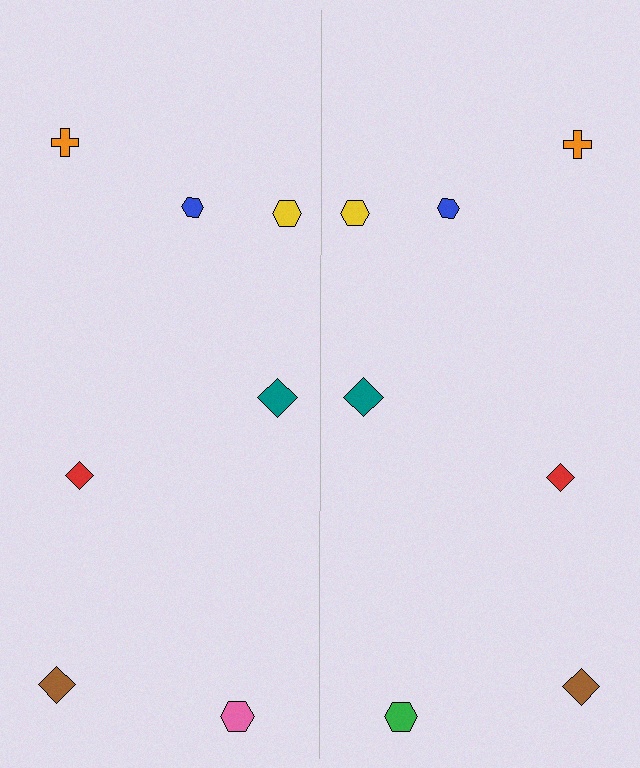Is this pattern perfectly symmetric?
No, the pattern is not perfectly symmetric. The green hexagon on the right side breaks the symmetry — its mirror counterpart is pink.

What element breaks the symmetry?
The green hexagon on the right side breaks the symmetry — its mirror counterpart is pink.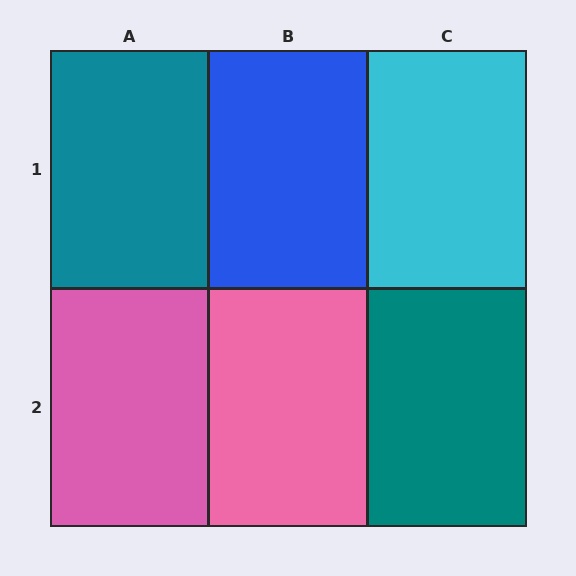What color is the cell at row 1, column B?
Blue.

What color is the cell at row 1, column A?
Teal.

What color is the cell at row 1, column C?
Cyan.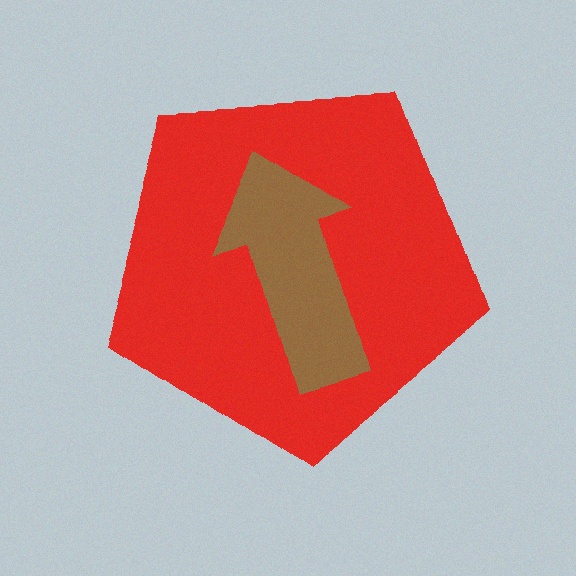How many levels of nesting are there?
2.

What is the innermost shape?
The brown arrow.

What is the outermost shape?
The red pentagon.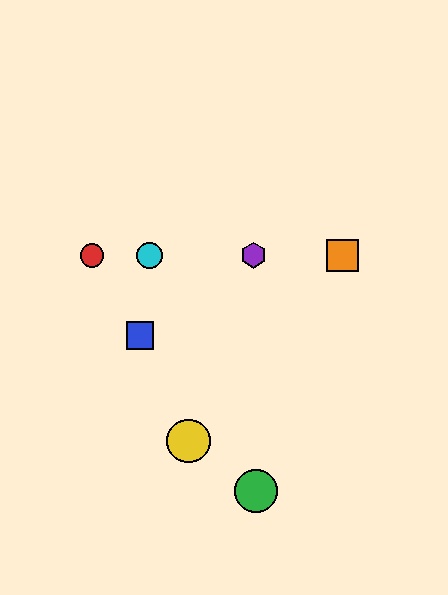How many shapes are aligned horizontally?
4 shapes (the red circle, the purple hexagon, the orange square, the cyan circle) are aligned horizontally.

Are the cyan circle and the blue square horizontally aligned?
No, the cyan circle is at y≈255 and the blue square is at y≈335.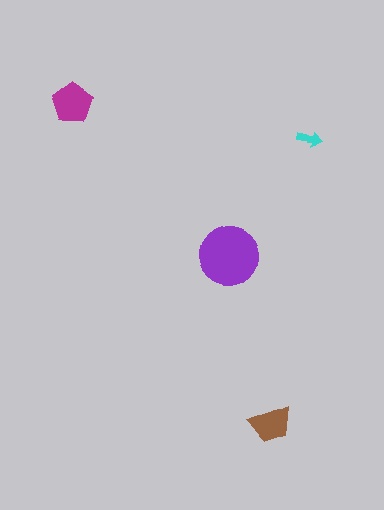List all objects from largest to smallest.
The purple circle, the magenta pentagon, the brown trapezoid, the cyan arrow.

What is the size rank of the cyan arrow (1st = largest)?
4th.